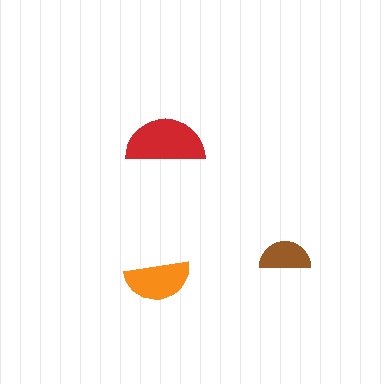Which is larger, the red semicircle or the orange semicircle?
The red one.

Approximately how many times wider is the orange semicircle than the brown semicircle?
About 1.5 times wider.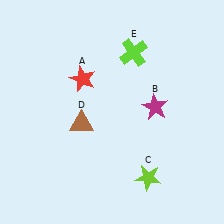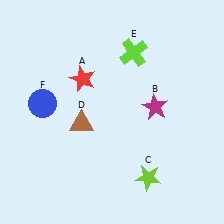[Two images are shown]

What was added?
A blue circle (F) was added in Image 2.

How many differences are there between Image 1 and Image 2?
There is 1 difference between the two images.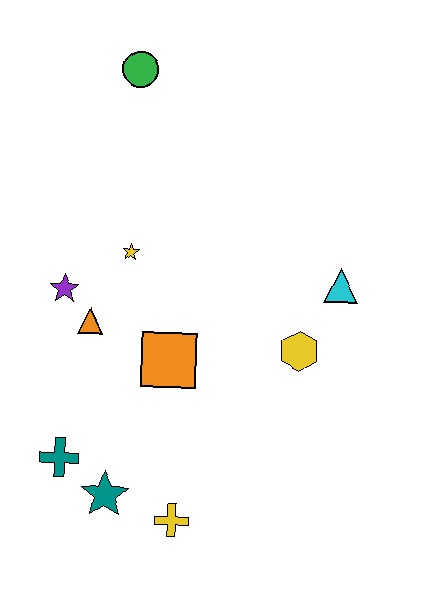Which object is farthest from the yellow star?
The yellow cross is farthest from the yellow star.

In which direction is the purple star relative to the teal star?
The purple star is above the teal star.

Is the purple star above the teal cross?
Yes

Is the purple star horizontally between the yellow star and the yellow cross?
No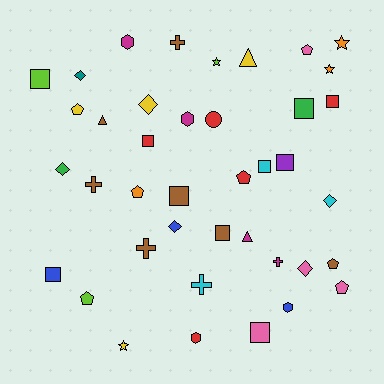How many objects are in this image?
There are 40 objects.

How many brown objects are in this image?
There are 7 brown objects.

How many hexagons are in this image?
There are 4 hexagons.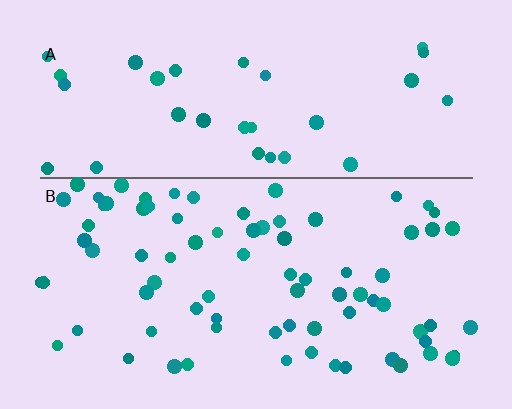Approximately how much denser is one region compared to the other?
Approximately 2.3× — region B over region A.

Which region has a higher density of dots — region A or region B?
B (the bottom).